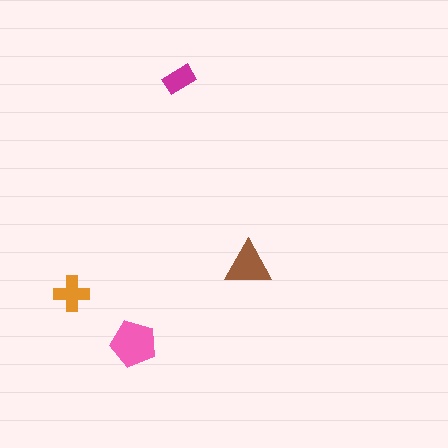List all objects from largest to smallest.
The pink pentagon, the brown triangle, the orange cross, the magenta rectangle.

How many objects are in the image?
There are 4 objects in the image.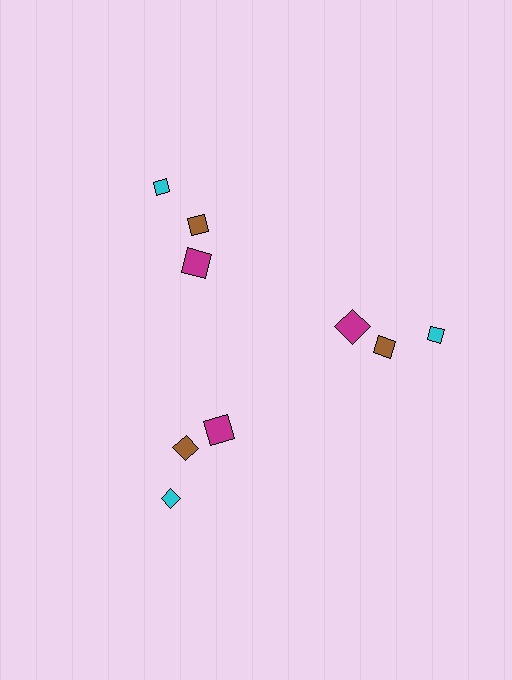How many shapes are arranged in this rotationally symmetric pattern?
There are 9 shapes, arranged in 3 groups of 3.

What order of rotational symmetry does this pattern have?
This pattern has 3-fold rotational symmetry.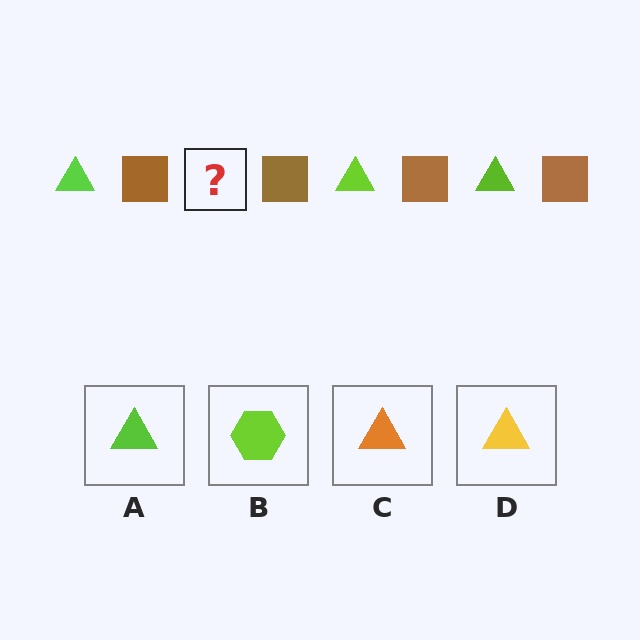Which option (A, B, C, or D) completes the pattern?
A.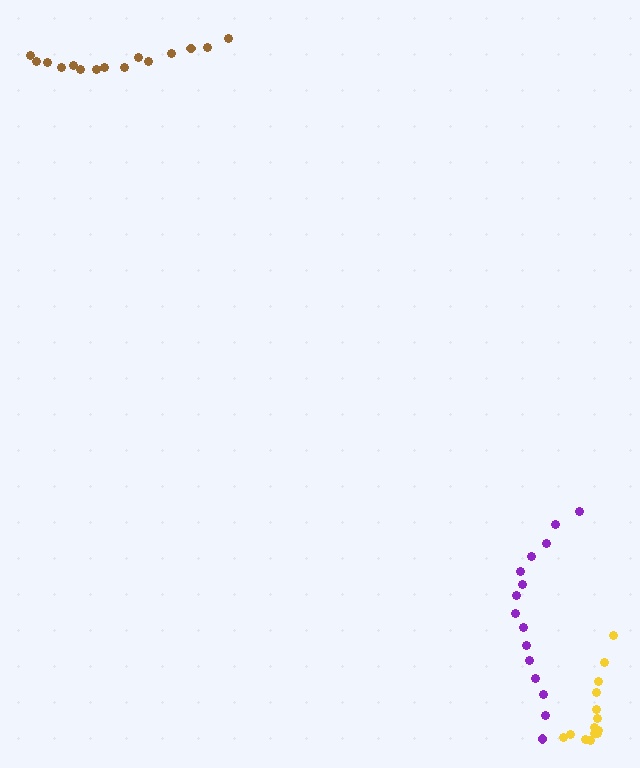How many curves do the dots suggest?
There are 3 distinct paths.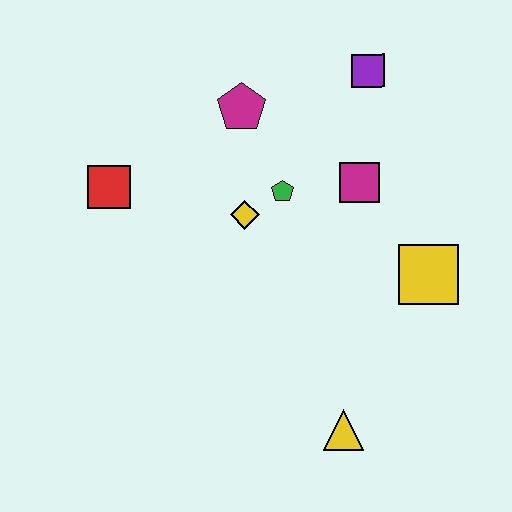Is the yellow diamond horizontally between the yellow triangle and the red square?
Yes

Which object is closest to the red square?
The yellow diamond is closest to the red square.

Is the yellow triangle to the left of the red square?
No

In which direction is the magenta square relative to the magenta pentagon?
The magenta square is to the right of the magenta pentagon.